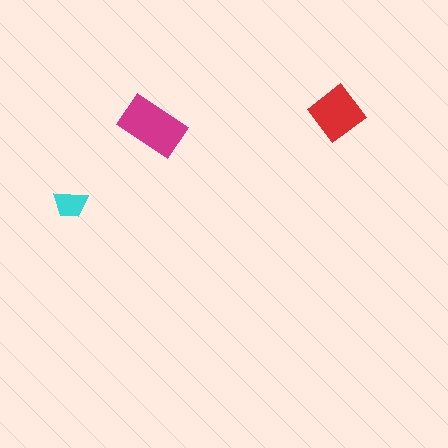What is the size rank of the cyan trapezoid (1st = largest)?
3rd.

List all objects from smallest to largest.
The cyan trapezoid, the red diamond, the magenta rectangle.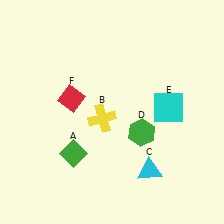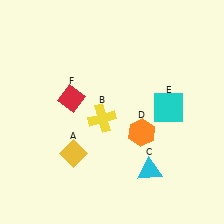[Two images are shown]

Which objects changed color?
A changed from green to yellow. D changed from green to orange.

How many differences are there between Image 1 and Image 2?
There are 2 differences between the two images.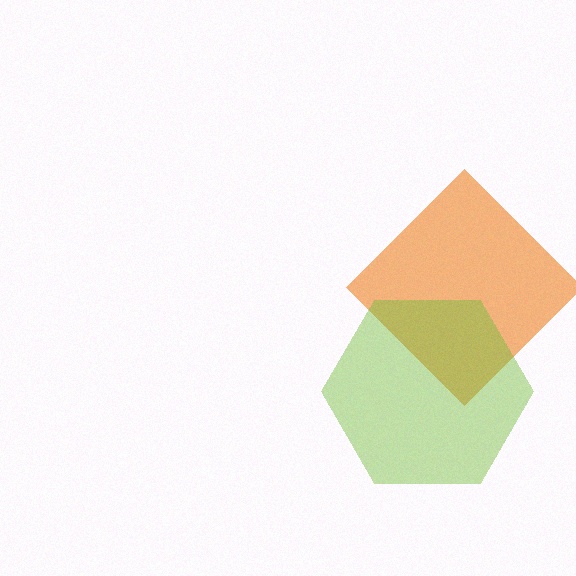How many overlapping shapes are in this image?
There are 2 overlapping shapes in the image.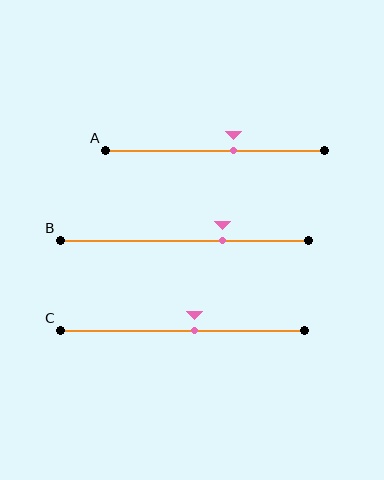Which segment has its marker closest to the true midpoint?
Segment C has its marker closest to the true midpoint.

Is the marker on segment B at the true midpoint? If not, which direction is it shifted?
No, the marker on segment B is shifted to the right by about 15% of the segment length.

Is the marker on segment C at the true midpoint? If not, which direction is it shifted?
No, the marker on segment C is shifted to the right by about 5% of the segment length.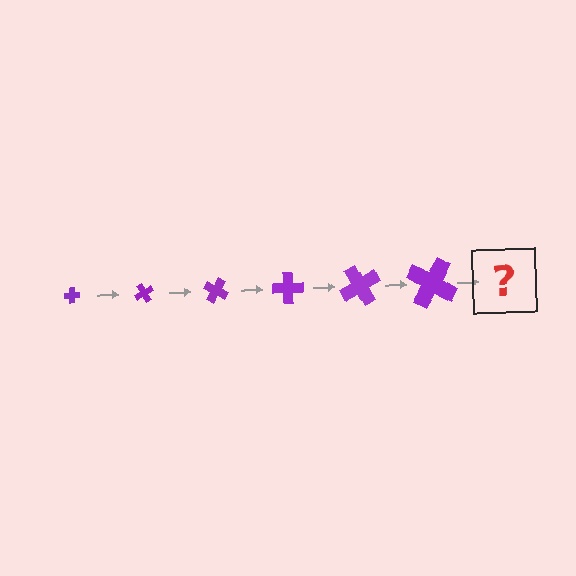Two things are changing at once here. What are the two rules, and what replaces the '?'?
The two rules are that the cross grows larger each step and it rotates 60 degrees each step. The '?' should be a cross, larger than the previous one and rotated 360 degrees from the start.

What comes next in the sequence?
The next element should be a cross, larger than the previous one and rotated 360 degrees from the start.